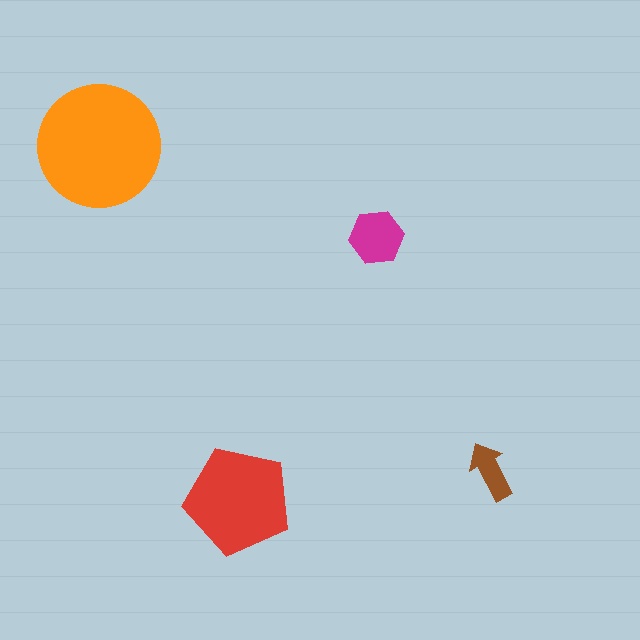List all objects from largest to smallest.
The orange circle, the red pentagon, the magenta hexagon, the brown arrow.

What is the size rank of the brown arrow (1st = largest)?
4th.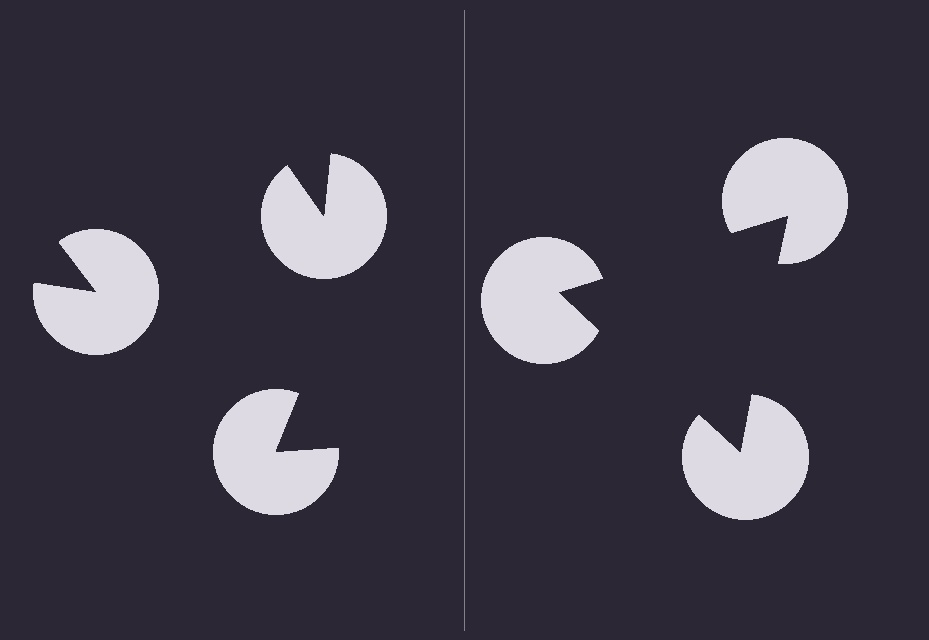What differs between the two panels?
The pac-man discs are positioned identically on both sides; only the wedge orientations differ. On the right they align to a triangle; on the left they are misaligned.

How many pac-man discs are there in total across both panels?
6 — 3 on each side.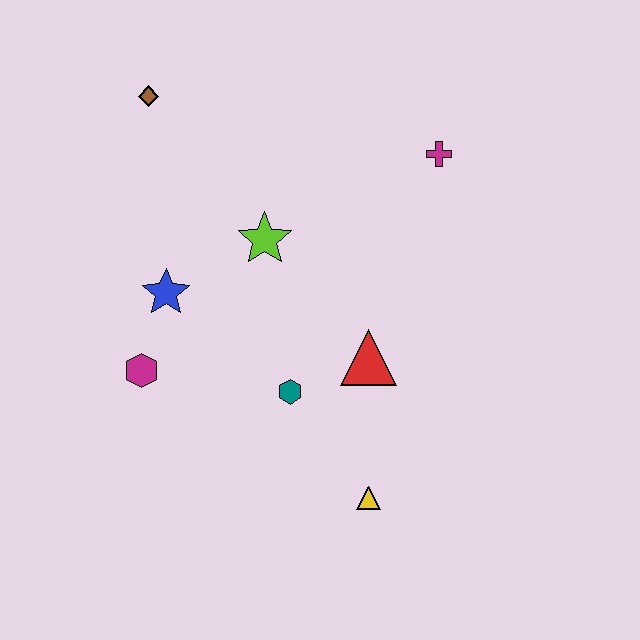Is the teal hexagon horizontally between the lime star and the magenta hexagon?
No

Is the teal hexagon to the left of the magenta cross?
Yes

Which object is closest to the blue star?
The magenta hexagon is closest to the blue star.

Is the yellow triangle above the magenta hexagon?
No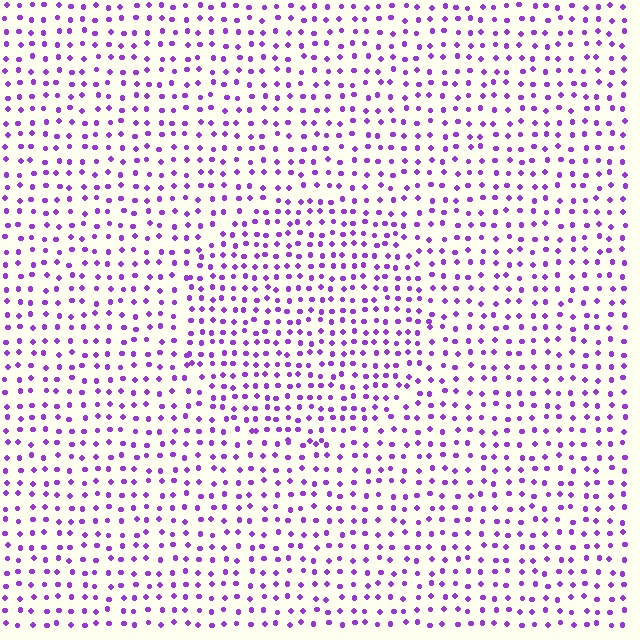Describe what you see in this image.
The image contains small purple elements arranged at two different densities. A circle-shaped region is visible where the elements are more densely packed than the surrounding area.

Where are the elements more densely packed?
The elements are more densely packed inside the circle boundary.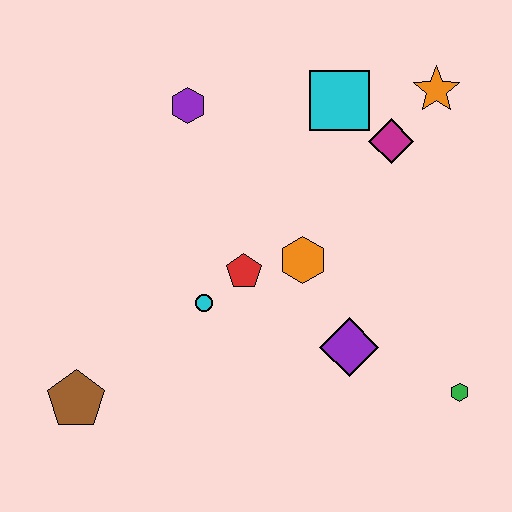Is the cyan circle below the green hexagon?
No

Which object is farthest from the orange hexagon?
The brown pentagon is farthest from the orange hexagon.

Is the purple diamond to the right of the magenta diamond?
No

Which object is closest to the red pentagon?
The cyan circle is closest to the red pentagon.